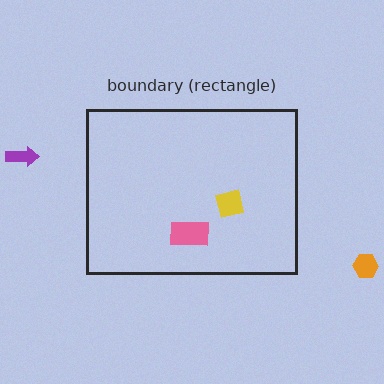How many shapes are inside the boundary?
2 inside, 2 outside.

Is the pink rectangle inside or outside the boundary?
Inside.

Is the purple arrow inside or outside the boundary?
Outside.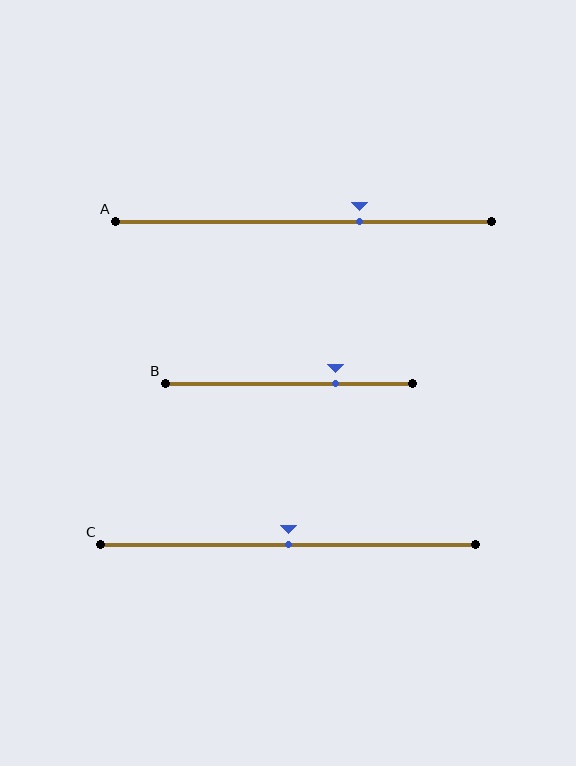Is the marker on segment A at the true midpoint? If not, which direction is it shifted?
No, the marker on segment A is shifted to the right by about 15% of the segment length.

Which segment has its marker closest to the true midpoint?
Segment C has its marker closest to the true midpoint.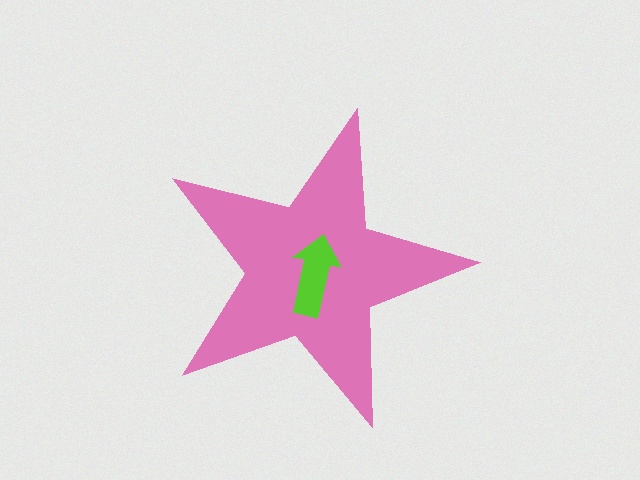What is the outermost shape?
The pink star.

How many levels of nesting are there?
2.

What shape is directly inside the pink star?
The lime arrow.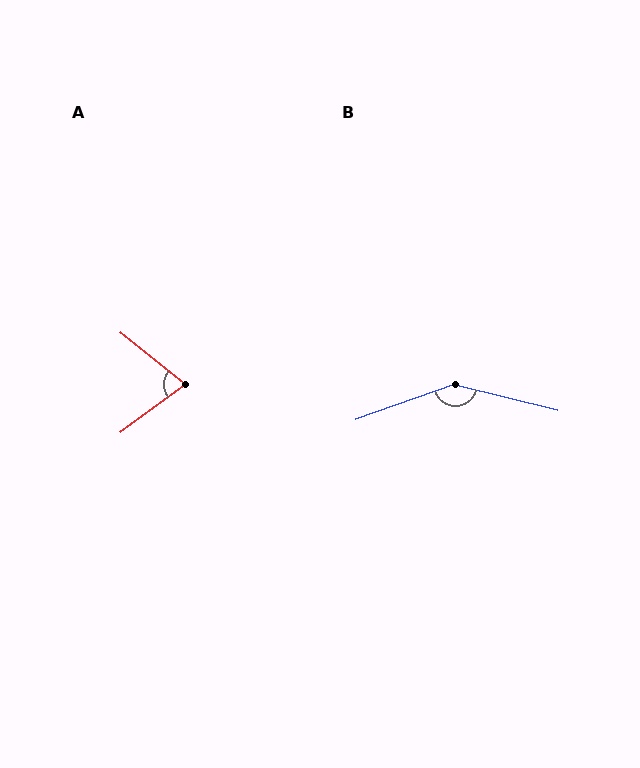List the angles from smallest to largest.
A (75°), B (146°).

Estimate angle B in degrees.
Approximately 146 degrees.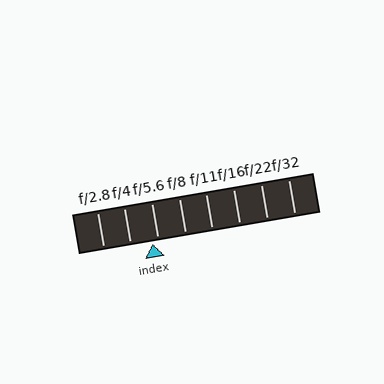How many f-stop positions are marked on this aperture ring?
There are 8 f-stop positions marked.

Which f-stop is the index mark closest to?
The index mark is closest to f/5.6.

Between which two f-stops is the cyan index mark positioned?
The index mark is between f/4 and f/5.6.